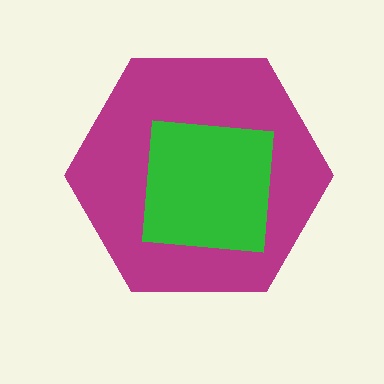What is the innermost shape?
The green square.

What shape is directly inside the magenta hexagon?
The green square.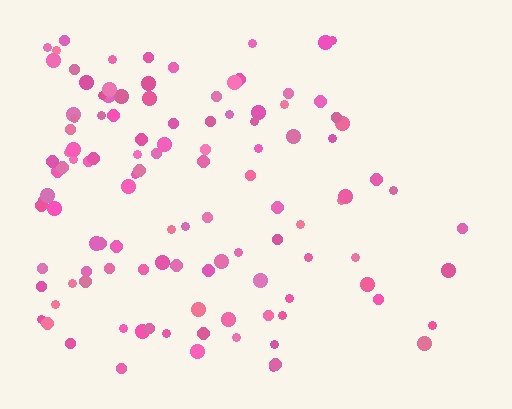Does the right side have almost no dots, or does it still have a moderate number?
Still a moderate number, just noticeably fewer than the left.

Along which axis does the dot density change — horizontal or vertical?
Horizontal.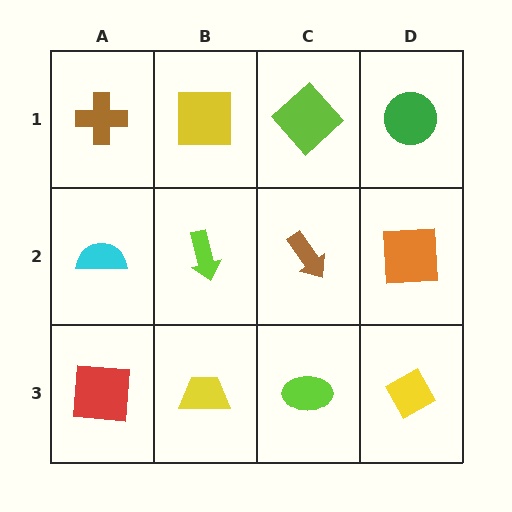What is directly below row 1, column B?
A lime arrow.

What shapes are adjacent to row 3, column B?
A lime arrow (row 2, column B), a red square (row 3, column A), a lime ellipse (row 3, column C).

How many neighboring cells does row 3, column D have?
2.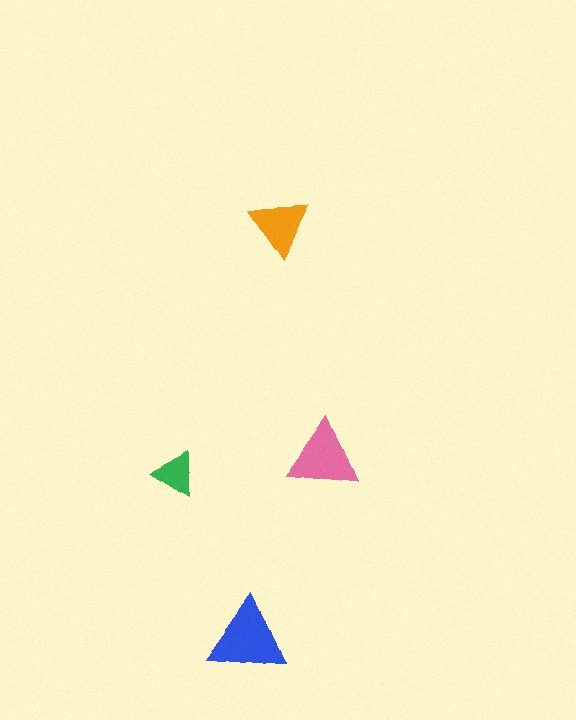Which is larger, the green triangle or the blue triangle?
The blue one.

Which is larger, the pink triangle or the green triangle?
The pink one.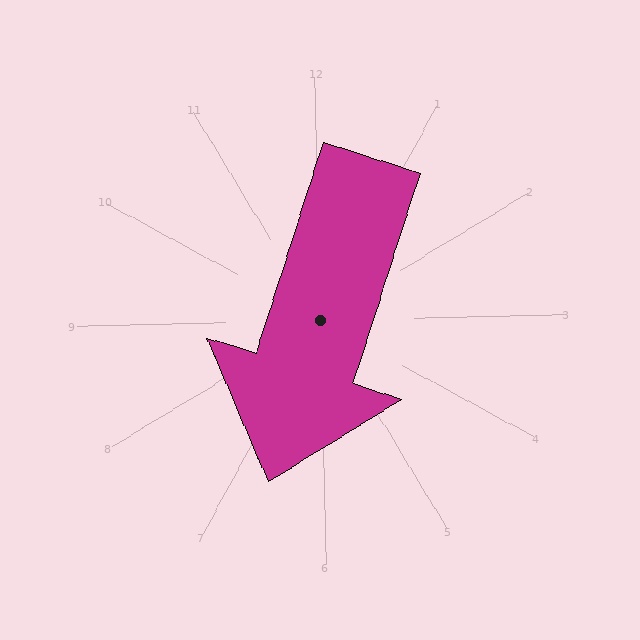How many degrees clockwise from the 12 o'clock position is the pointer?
Approximately 199 degrees.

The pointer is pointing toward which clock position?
Roughly 7 o'clock.